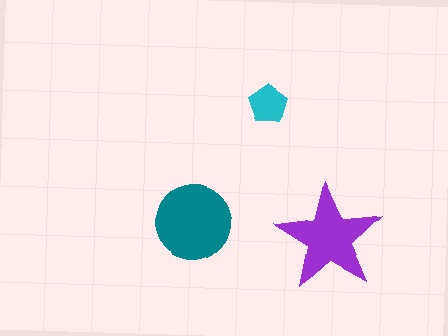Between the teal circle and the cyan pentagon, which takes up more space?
The teal circle.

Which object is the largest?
The teal circle.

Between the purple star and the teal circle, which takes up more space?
The teal circle.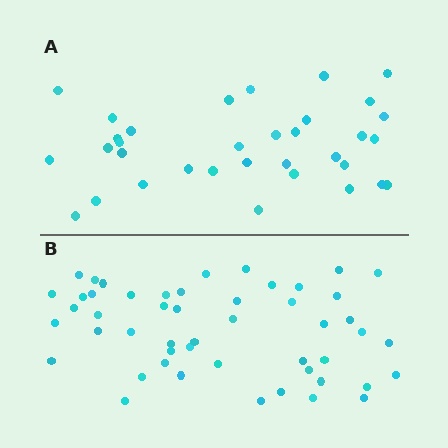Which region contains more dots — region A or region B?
Region B (the bottom region) has more dots.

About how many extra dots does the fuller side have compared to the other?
Region B has approximately 15 more dots than region A.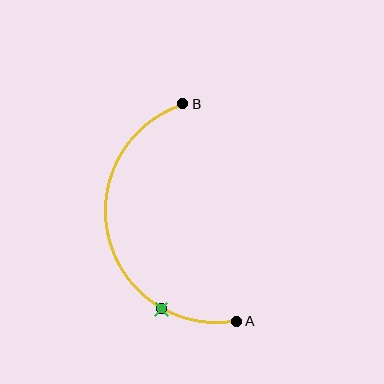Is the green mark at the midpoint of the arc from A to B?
No. The green mark lies on the arc but is closer to endpoint A. The arc midpoint would be at the point on the curve equidistant along the arc from both A and B.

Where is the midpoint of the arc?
The arc midpoint is the point on the curve farthest from the straight line joining A and B. It sits to the left of that line.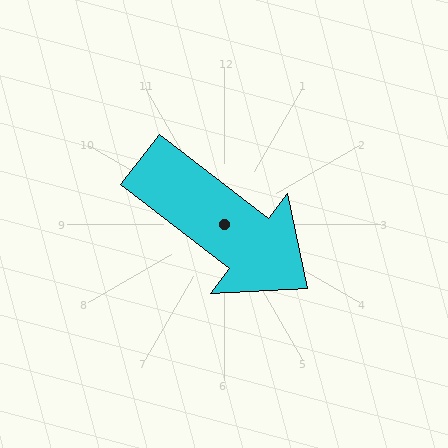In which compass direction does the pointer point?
Southeast.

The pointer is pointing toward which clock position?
Roughly 4 o'clock.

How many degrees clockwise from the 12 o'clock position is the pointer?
Approximately 128 degrees.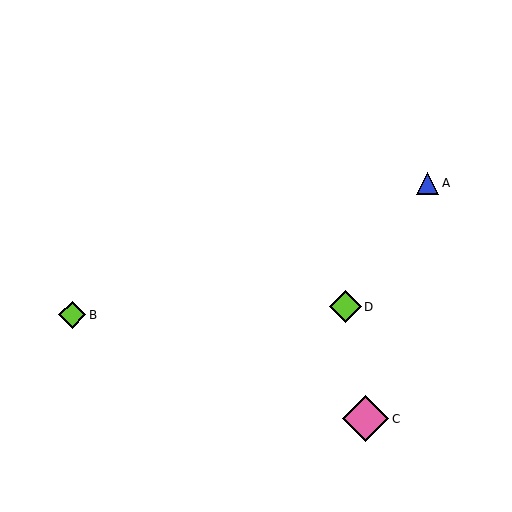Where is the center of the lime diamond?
The center of the lime diamond is at (72, 315).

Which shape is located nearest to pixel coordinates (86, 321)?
The lime diamond (labeled B) at (72, 315) is nearest to that location.